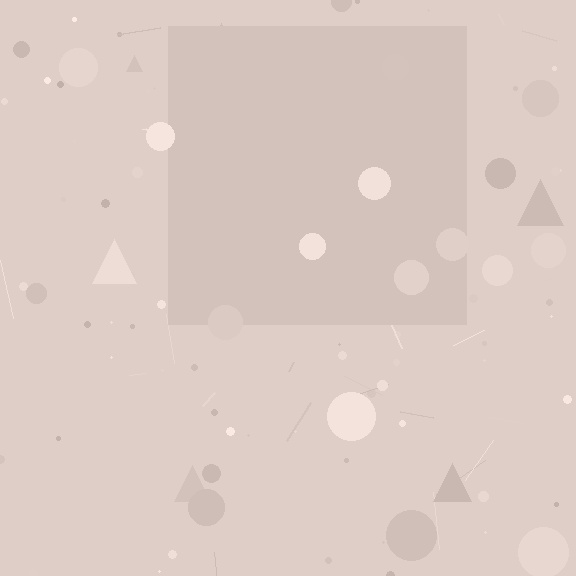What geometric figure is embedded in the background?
A square is embedded in the background.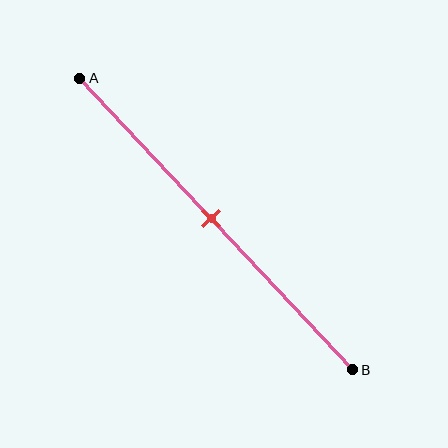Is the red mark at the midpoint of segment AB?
Yes, the mark is approximately at the midpoint.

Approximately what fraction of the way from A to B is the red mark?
The red mark is approximately 50% of the way from A to B.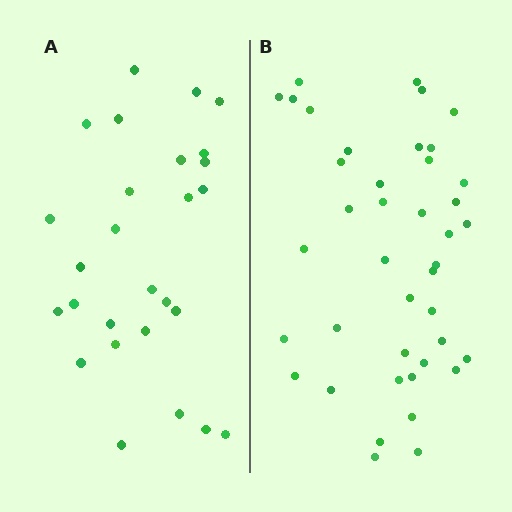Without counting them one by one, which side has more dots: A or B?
Region B (the right region) has more dots.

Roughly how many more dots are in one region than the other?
Region B has approximately 15 more dots than region A.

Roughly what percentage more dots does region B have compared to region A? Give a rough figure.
About 50% more.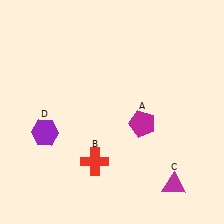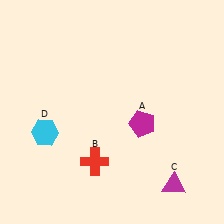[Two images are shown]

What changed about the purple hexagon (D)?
In Image 1, D is purple. In Image 2, it changed to cyan.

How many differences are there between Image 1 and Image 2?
There is 1 difference between the two images.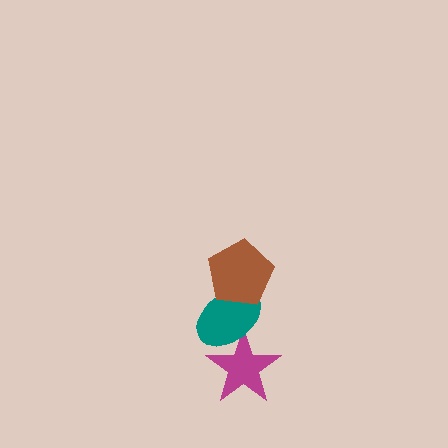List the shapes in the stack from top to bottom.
From top to bottom: the brown pentagon, the teal ellipse, the magenta star.